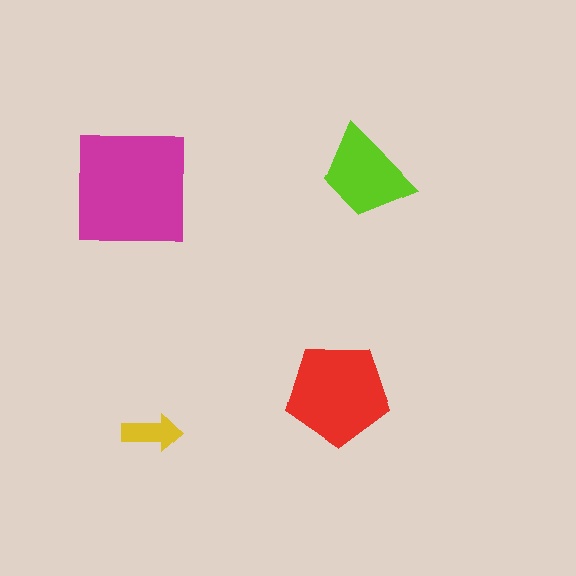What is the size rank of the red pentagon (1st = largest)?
2nd.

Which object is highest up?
The lime trapezoid is topmost.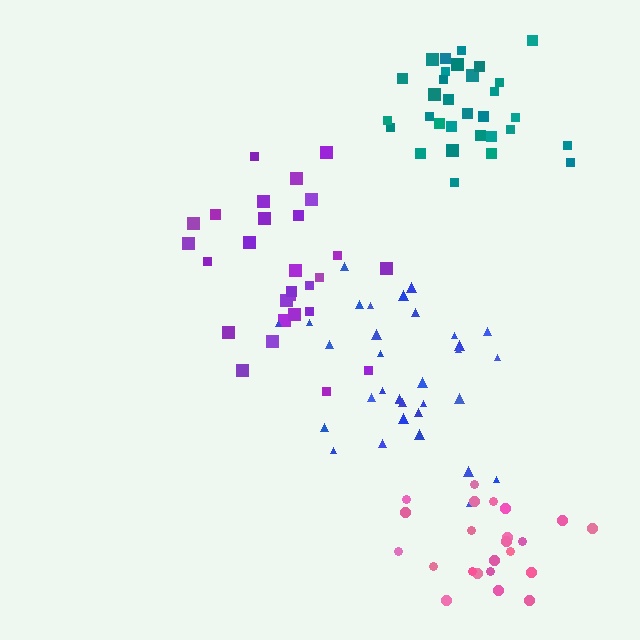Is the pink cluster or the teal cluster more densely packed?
Teal.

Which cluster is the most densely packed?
Teal.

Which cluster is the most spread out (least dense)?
Blue.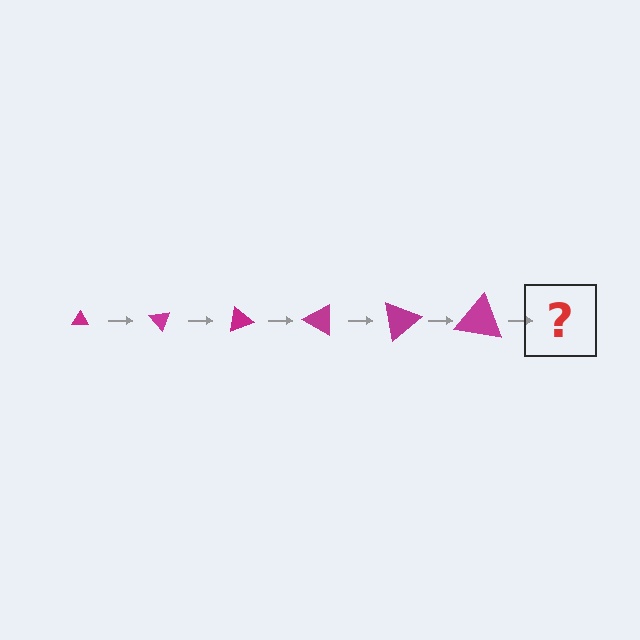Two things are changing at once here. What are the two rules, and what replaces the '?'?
The two rules are that the triangle grows larger each step and it rotates 50 degrees each step. The '?' should be a triangle, larger than the previous one and rotated 300 degrees from the start.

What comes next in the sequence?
The next element should be a triangle, larger than the previous one and rotated 300 degrees from the start.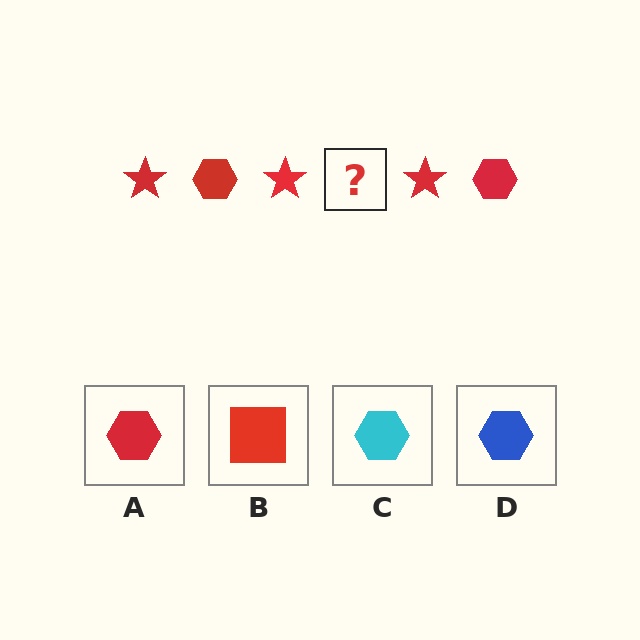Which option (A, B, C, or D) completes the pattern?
A.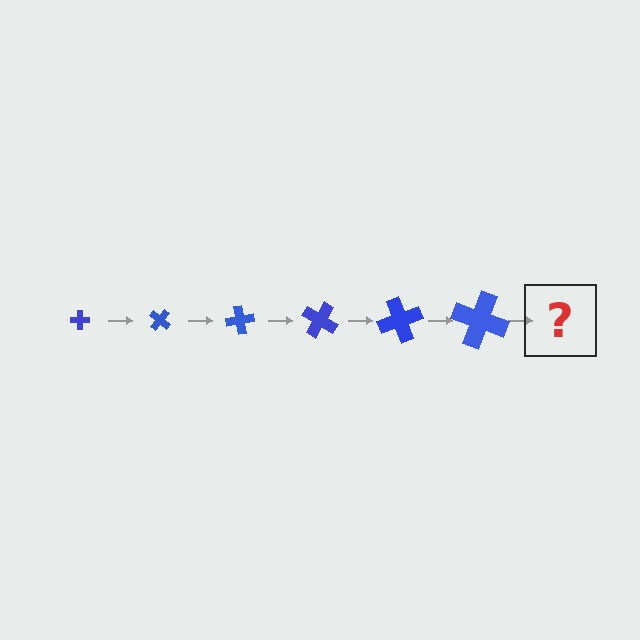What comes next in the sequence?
The next element should be a cross, larger than the previous one and rotated 240 degrees from the start.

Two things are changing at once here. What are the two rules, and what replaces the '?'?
The two rules are that the cross grows larger each step and it rotates 40 degrees each step. The '?' should be a cross, larger than the previous one and rotated 240 degrees from the start.